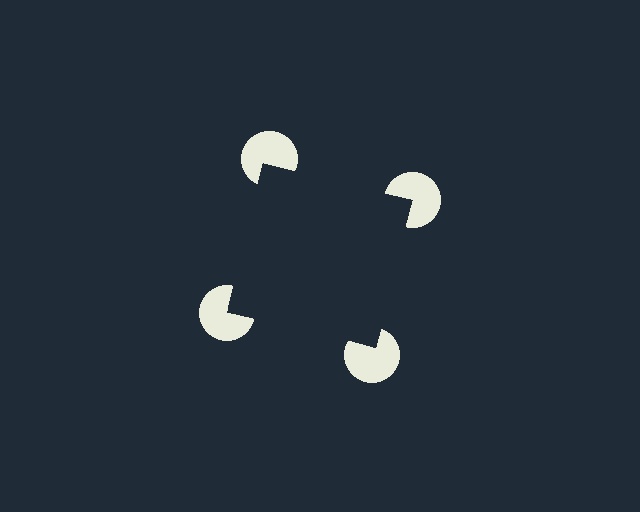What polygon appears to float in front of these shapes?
An illusory square — its edges are inferred from the aligned wedge cuts in the pac-man discs, not physically drawn.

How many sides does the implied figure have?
4 sides.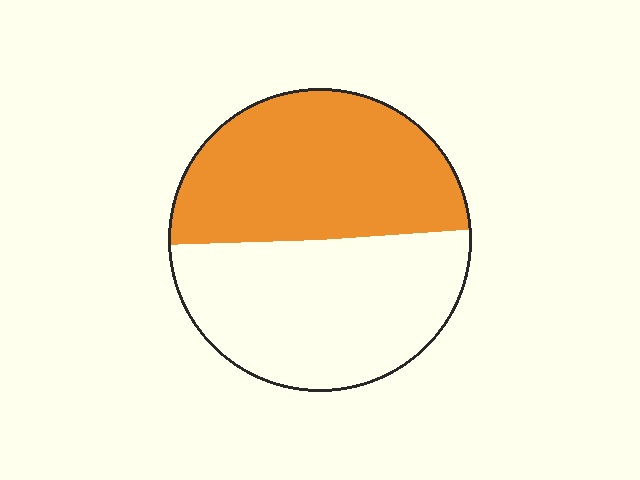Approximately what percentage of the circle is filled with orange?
Approximately 50%.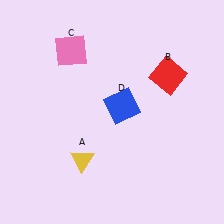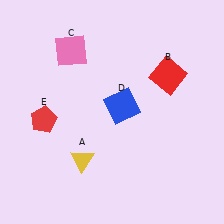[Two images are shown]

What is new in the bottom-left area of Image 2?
A red pentagon (E) was added in the bottom-left area of Image 2.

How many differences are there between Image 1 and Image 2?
There is 1 difference between the two images.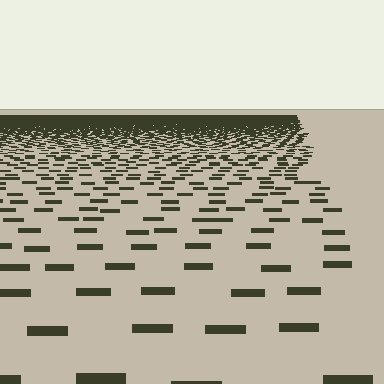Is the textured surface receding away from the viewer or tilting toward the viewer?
The surface is receding away from the viewer. Texture elements get smaller and denser toward the top.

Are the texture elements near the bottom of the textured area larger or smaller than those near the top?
Larger. Near the bottom, elements are closer to the viewer and appear at a bigger on-screen size.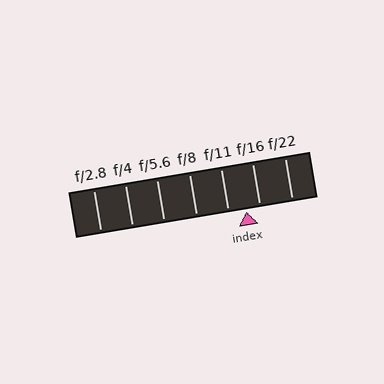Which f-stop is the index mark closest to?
The index mark is closest to f/16.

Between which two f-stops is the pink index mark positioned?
The index mark is between f/11 and f/16.